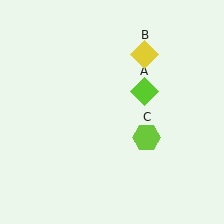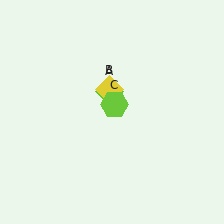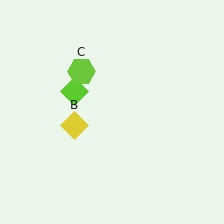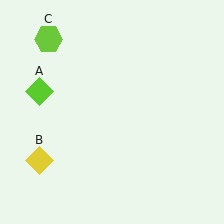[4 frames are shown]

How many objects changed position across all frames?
3 objects changed position: lime diamond (object A), yellow diamond (object B), lime hexagon (object C).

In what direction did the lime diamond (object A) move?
The lime diamond (object A) moved left.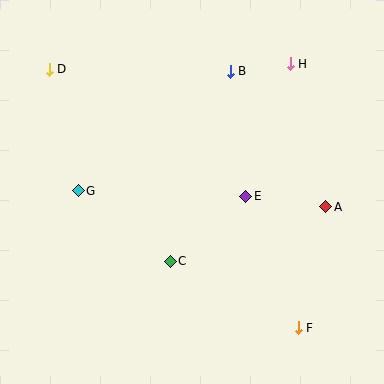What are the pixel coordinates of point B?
Point B is at (230, 71).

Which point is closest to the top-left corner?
Point D is closest to the top-left corner.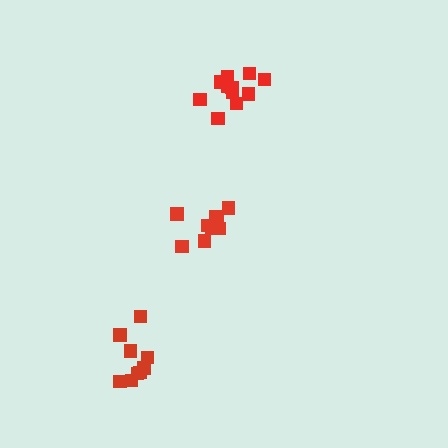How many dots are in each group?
Group 1: 9 dots, Group 2: 9 dots, Group 3: 11 dots (29 total).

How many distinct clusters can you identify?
There are 3 distinct clusters.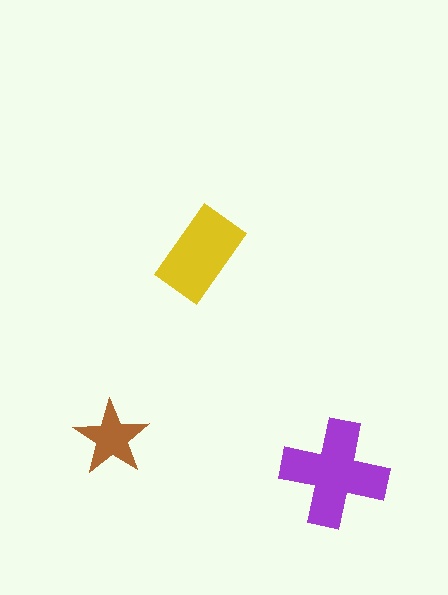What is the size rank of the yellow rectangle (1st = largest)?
2nd.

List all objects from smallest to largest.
The brown star, the yellow rectangle, the purple cross.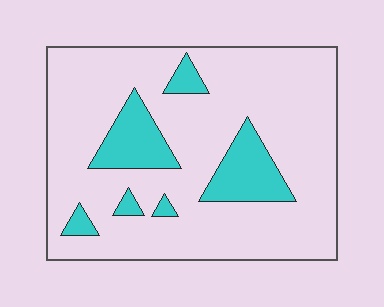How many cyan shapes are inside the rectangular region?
6.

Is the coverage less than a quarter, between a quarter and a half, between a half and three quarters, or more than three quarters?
Less than a quarter.